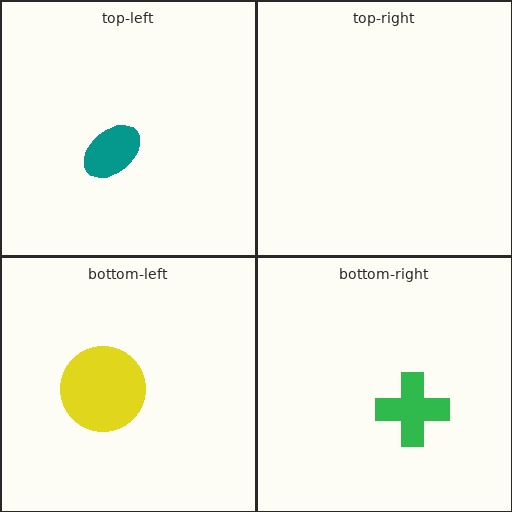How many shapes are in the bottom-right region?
1.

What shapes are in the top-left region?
The teal ellipse.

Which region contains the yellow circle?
The bottom-left region.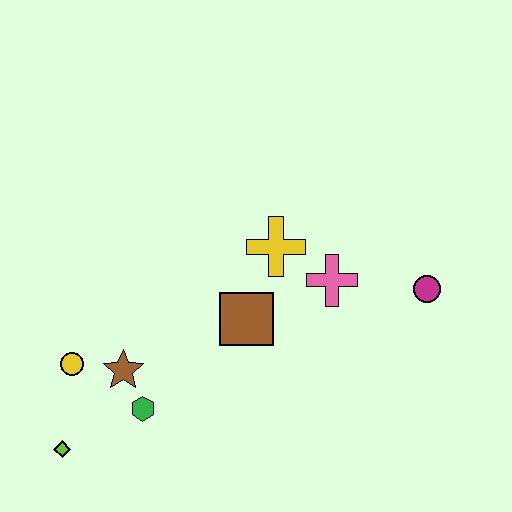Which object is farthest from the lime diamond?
The magenta circle is farthest from the lime diamond.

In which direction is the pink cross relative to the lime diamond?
The pink cross is to the right of the lime diamond.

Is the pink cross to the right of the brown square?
Yes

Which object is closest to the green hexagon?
The brown star is closest to the green hexagon.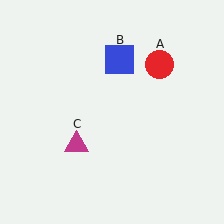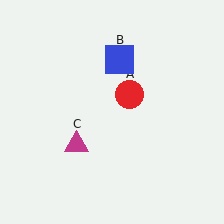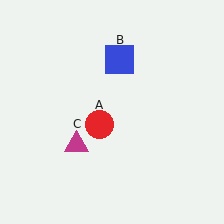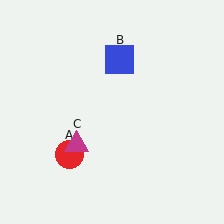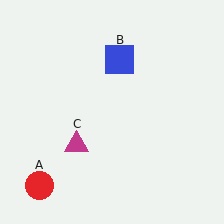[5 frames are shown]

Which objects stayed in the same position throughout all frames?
Blue square (object B) and magenta triangle (object C) remained stationary.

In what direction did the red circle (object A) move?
The red circle (object A) moved down and to the left.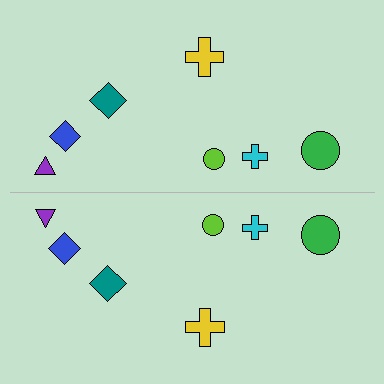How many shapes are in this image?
There are 14 shapes in this image.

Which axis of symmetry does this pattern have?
The pattern has a horizontal axis of symmetry running through the center of the image.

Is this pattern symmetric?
Yes, this pattern has bilateral (reflection) symmetry.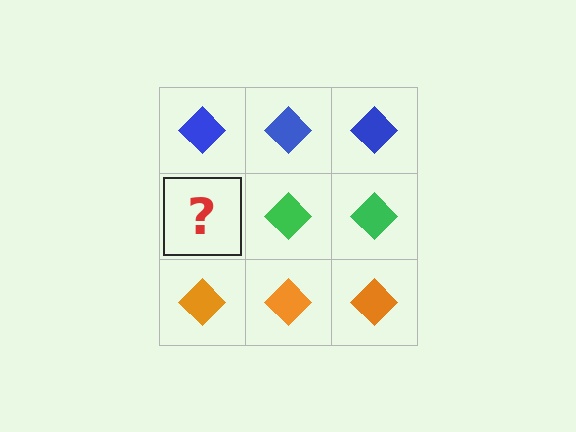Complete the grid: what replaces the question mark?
The question mark should be replaced with a green diamond.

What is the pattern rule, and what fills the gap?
The rule is that each row has a consistent color. The gap should be filled with a green diamond.